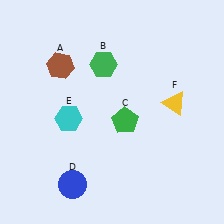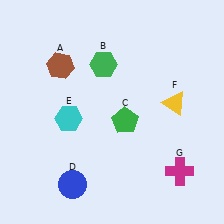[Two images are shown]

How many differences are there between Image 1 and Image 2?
There is 1 difference between the two images.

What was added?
A magenta cross (G) was added in Image 2.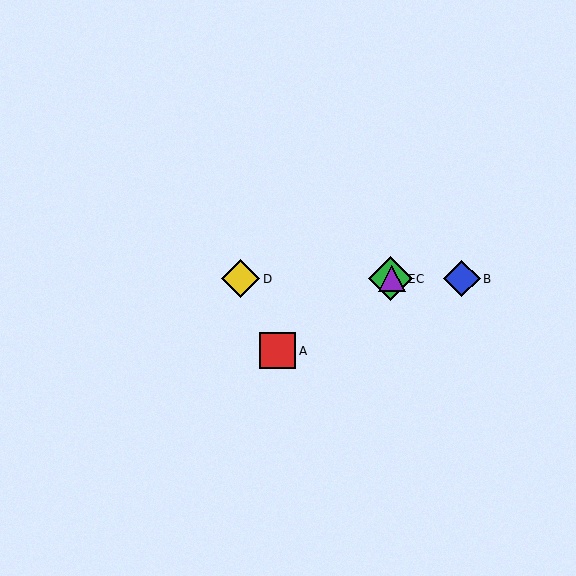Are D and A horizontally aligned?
No, D is at y≈279 and A is at y≈351.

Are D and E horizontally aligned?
Yes, both are at y≈279.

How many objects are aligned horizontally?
4 objects (B, C, D, E) are aligned horizontally.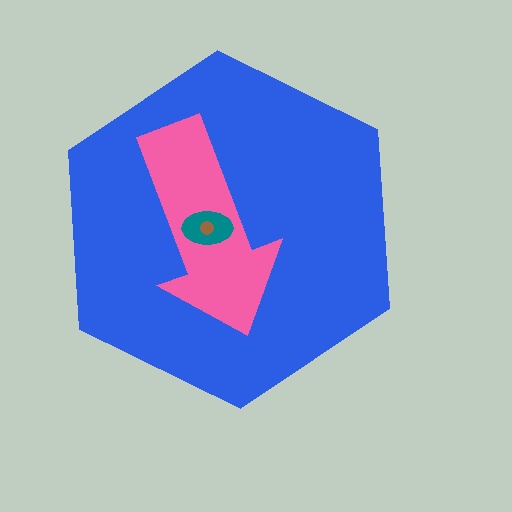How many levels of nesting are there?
4.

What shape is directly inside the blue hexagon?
The pink arrow.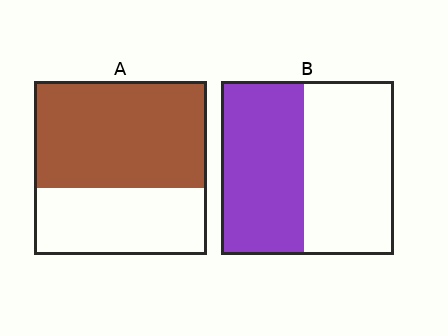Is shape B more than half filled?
Roughly half.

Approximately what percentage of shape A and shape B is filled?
A is approximately 60% and B is approximately 50%.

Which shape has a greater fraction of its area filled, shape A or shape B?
Shape A.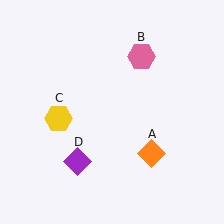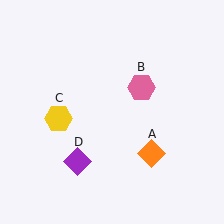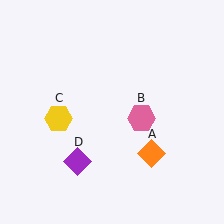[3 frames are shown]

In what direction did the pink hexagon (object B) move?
The pink hexagon (object B) moved down.